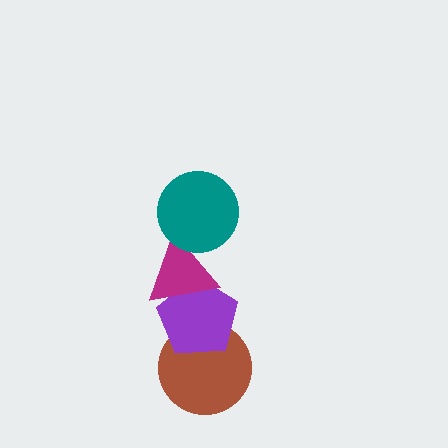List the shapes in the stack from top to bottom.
From top to bottom: the teal circle, the magenta triangle, the purple pentagon, the brown circle.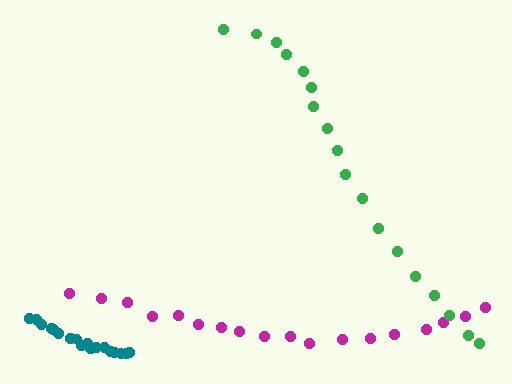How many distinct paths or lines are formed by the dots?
There are 3 distinct paths.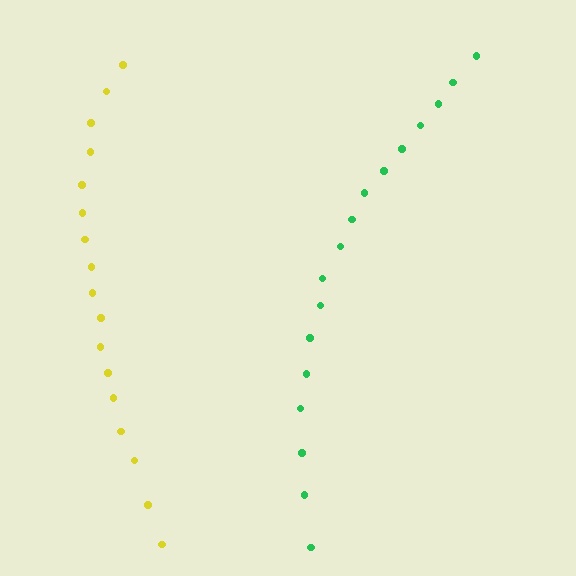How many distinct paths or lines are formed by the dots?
There are 2 distinct paths.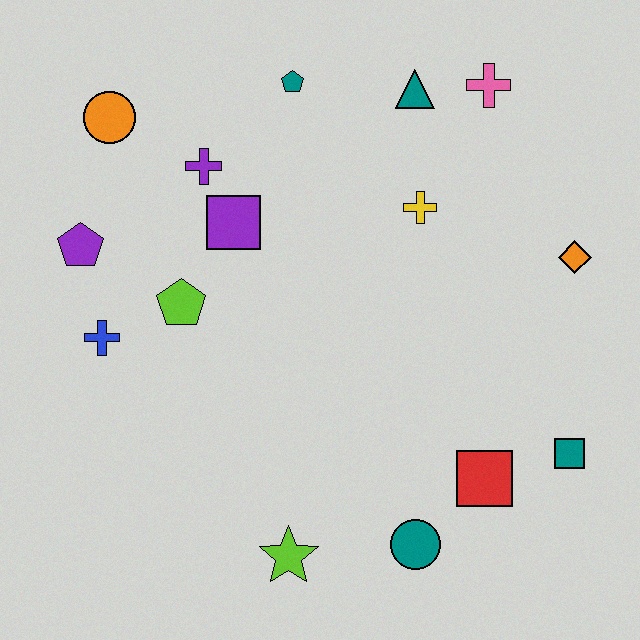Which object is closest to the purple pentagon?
The blue cross is closest to the purple pentagon.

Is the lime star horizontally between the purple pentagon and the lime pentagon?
No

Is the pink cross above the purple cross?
Yes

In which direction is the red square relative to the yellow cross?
The red square is below the yellow cross.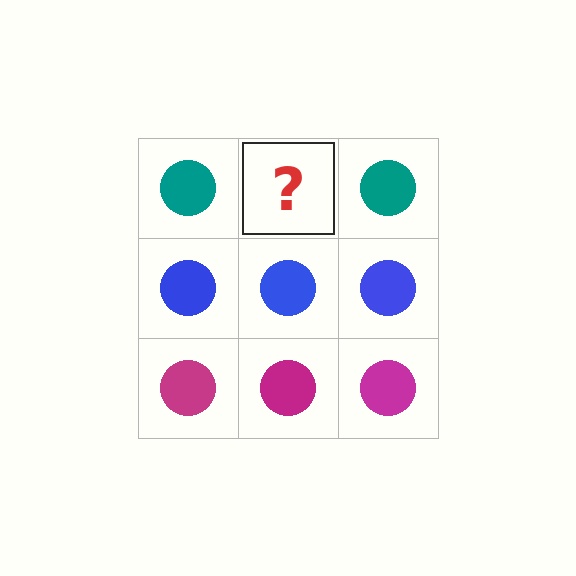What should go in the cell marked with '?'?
The missing cell should contain a teal circle.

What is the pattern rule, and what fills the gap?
The rule is that each row has a consistent color. The gap should be filled with a teal circle.